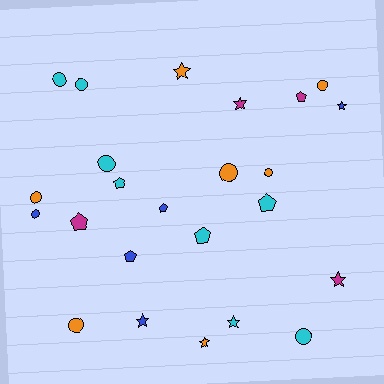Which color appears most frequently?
Cyan, with 8 objects.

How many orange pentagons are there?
There are no orange pentagons.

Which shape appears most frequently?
Circle, with 10 objects.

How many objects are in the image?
There are 24 objects.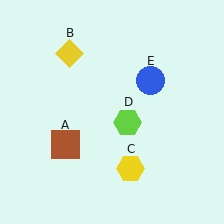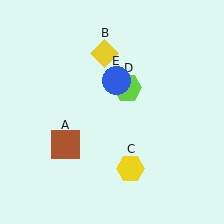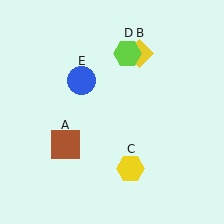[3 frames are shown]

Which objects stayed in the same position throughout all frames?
Brown square (object A) and yellow hexagon (object C) remained stationary.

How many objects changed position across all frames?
3 objects changed position: yellow diamond (object B), lime hexagon (object D), blue circle (object E).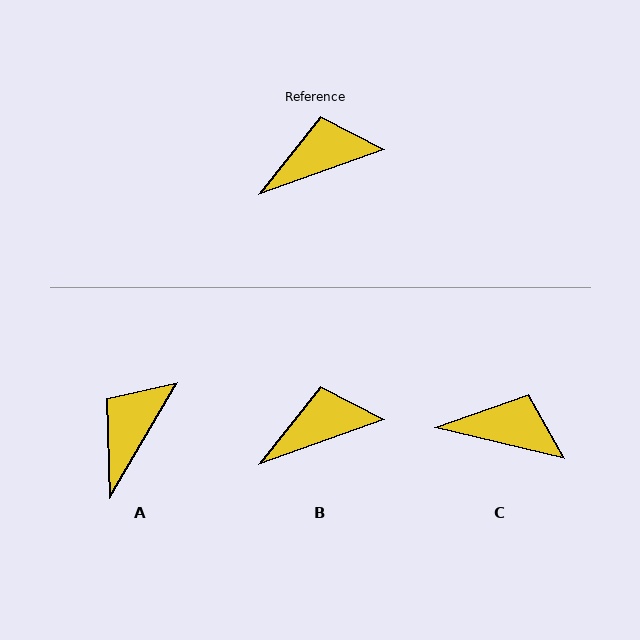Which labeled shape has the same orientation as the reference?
B.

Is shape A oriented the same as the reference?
No, it is off by about 40 degrees.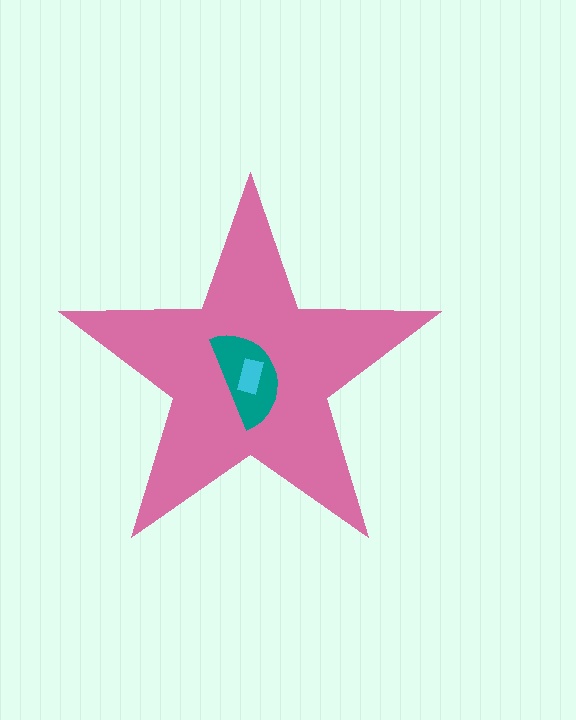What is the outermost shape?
The pink star.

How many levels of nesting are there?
3.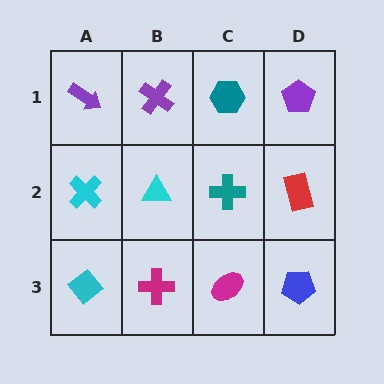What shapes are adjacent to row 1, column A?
A cyan cross (row 2, column A), a purple cross (row 1, column B).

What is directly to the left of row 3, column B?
A cyan diamond.